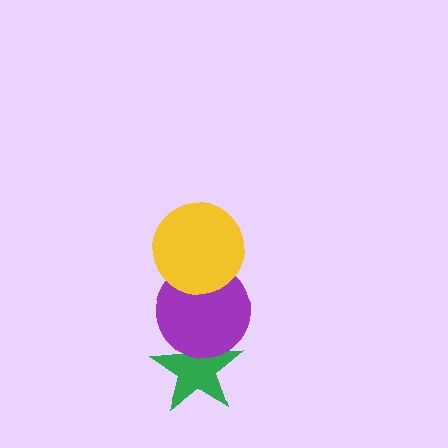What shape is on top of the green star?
The purple circle is on top of the green star.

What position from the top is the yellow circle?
The yellow circle is 1st from the top.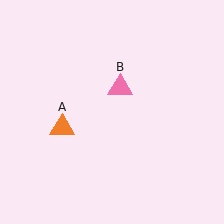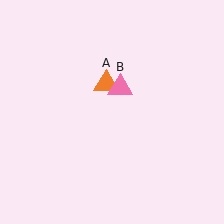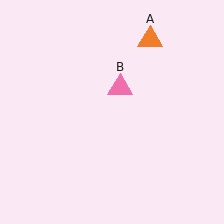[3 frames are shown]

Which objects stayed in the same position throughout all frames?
Pink triangle (object B) remained stationary.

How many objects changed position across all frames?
1 object changed position: orange triangle (object A).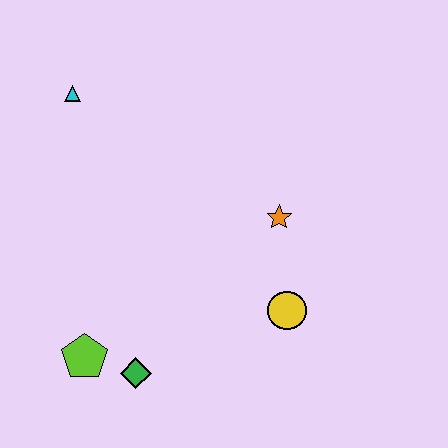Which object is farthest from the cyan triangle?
The yellow circle is farthest from the cyan triangle.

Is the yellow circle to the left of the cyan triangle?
No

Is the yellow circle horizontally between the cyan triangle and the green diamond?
No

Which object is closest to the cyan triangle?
The orange star is closest to the cyan triangle.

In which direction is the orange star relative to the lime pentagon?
The orange star is to the right of the lime pentagon.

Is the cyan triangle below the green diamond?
No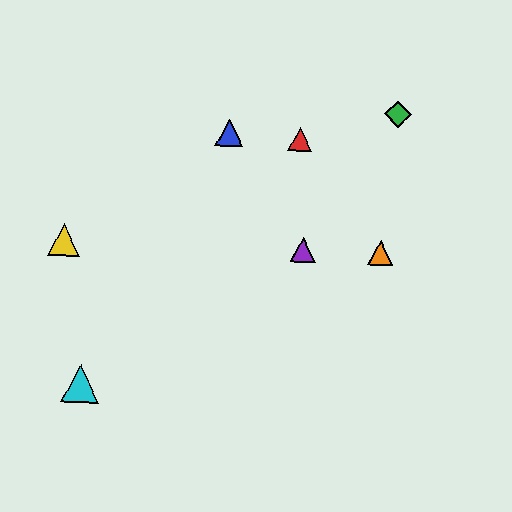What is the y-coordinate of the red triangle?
The red triangle is at y≈140.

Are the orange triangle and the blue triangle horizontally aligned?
No, the orange triangle is at y≈253 and the blue triangle is at y≈133.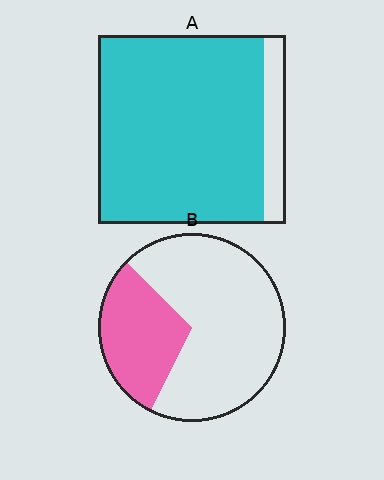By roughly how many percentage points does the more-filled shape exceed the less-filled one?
By roughly 60 percentage points (A over B).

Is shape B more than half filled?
No.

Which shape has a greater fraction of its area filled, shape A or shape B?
Shape A.